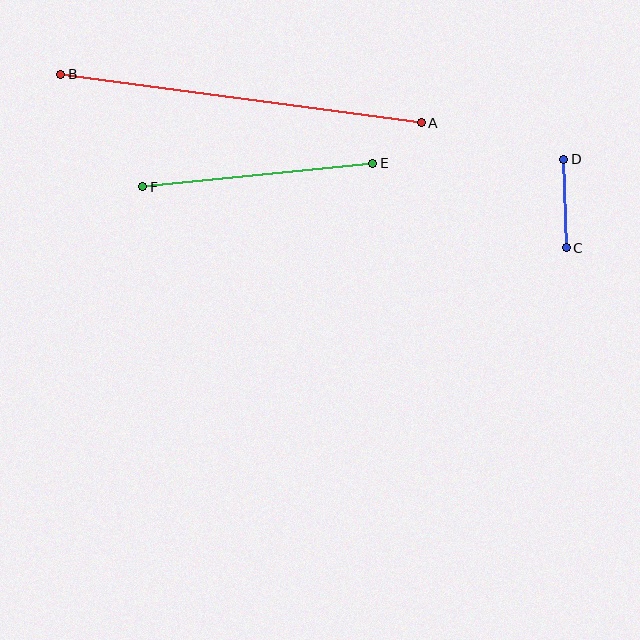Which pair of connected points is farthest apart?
Points A and B are farthest apart.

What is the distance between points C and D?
The distance is approximately 88 pixels.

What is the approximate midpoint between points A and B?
The midpoint is at approximately (241, 98) pixels.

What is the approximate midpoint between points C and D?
The midpoint is at approximately (565, 203) pixels.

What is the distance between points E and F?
The distance is approximately 231 pixels.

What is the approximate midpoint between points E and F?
The midpoint is at approximately (258, 175) pixels.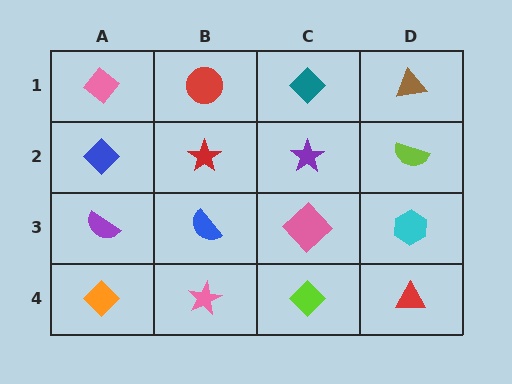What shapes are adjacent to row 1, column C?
A purple star (row 2, column C), a red circle (row 1, column B), a brown triangle (row 1, column D).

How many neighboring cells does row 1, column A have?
2.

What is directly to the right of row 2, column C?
A lime semicircle.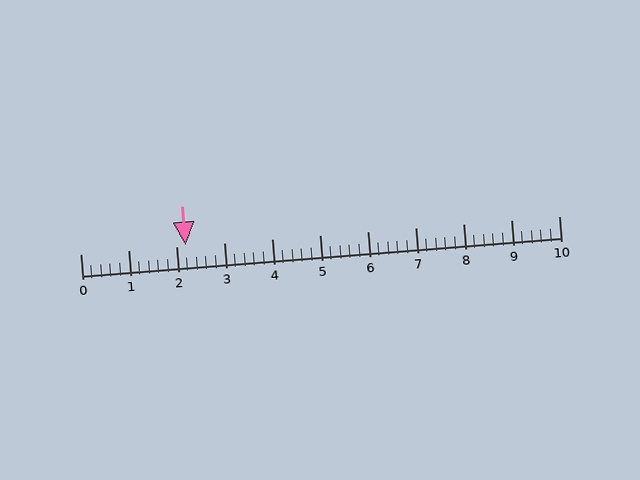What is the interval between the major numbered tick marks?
The major tick marks are spaced 1 units apart.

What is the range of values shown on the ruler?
The ruler shows values from 0 to 10.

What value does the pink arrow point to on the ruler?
The pink arrow points to approximately 2.2.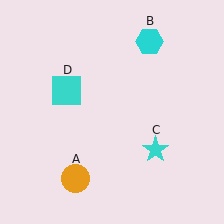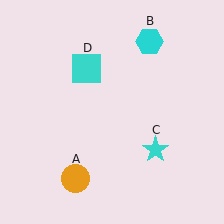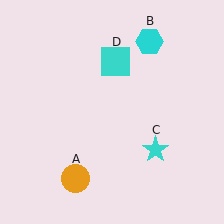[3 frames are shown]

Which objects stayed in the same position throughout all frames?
Orange circle (object A) and cyan hexagon (object B) and cyan star (object C) remained stationary.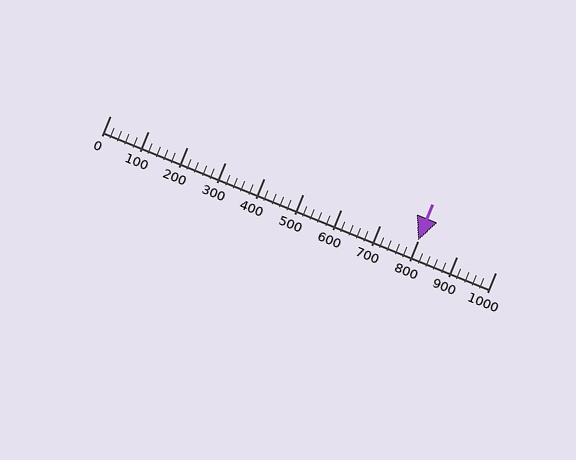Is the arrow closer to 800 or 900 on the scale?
The arrow is closer to 800.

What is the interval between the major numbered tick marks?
The major tick marks are spaced 100 units apart.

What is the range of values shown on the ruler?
The ruler shows values from 0 to 1000.